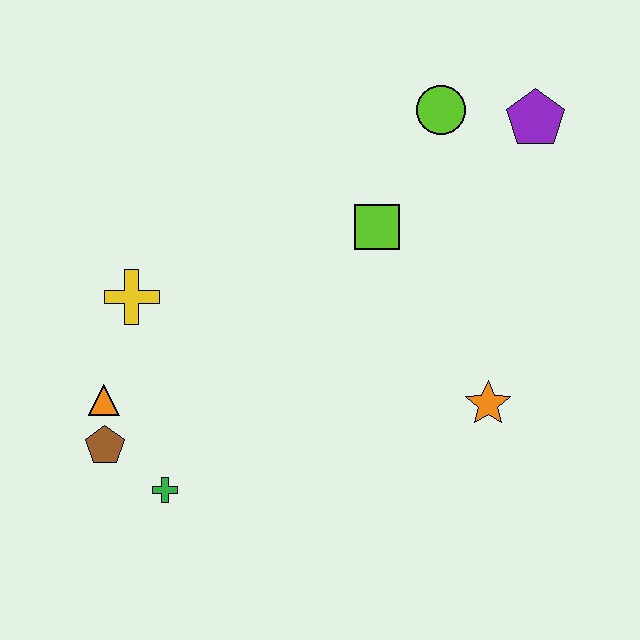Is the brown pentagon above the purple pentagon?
No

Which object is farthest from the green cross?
The purple pentagon is farthest from the green cross.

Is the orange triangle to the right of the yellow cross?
No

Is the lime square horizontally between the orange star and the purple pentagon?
No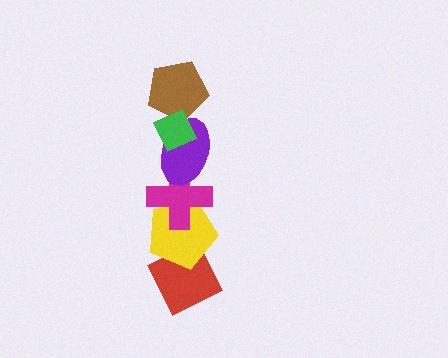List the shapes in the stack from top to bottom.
From top to bottom: the green diamond, the brown pentagon, the purple ellipse, the magenta cross, the yellow pentagon, the red diamond.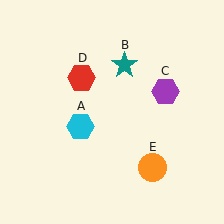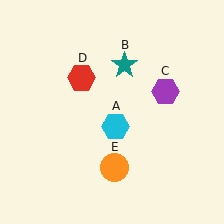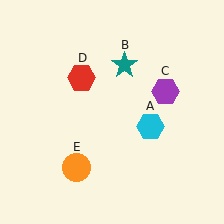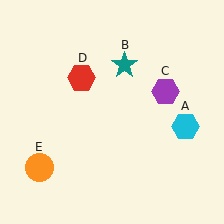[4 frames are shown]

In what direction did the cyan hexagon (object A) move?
The cyan hexagon (object A) moved right.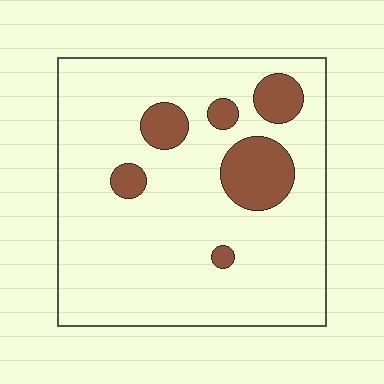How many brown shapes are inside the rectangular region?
6.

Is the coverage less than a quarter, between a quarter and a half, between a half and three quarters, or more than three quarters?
Less than a quarter.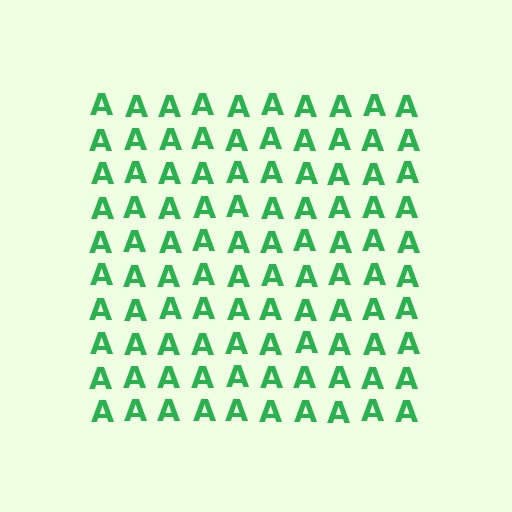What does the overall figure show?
The overall figure shows a square.